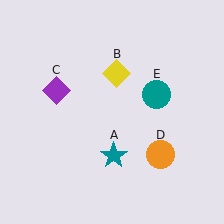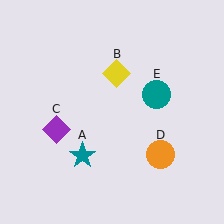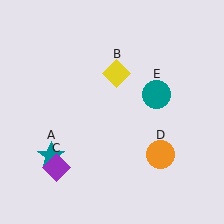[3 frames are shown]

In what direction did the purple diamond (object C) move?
The purple diamond (object C) moved down.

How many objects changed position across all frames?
2 objects changed position: teal star (object A), purple diamond (object C).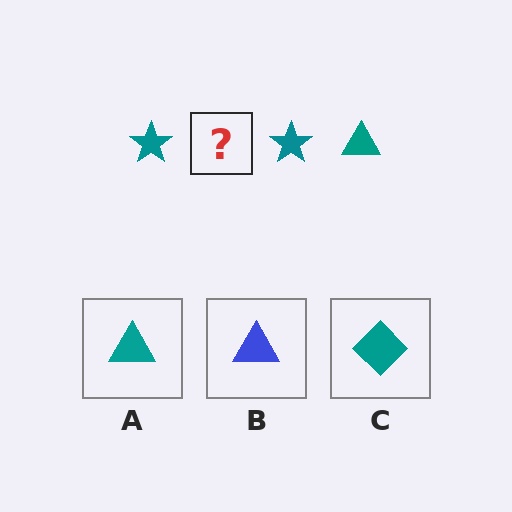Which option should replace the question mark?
Option A.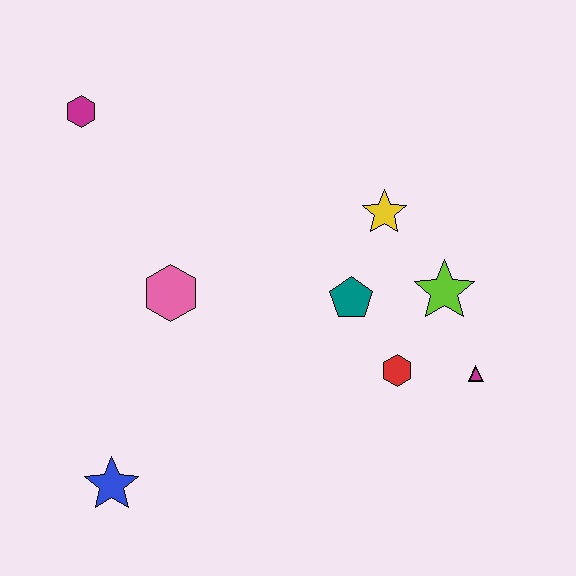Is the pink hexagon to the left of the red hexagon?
Yes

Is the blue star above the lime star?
No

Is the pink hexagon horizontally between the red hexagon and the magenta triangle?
No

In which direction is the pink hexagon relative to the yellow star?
The pink hexagon is to the left of the yellow star.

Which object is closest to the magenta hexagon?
The pink hexagon is closest to the magenta hexagon.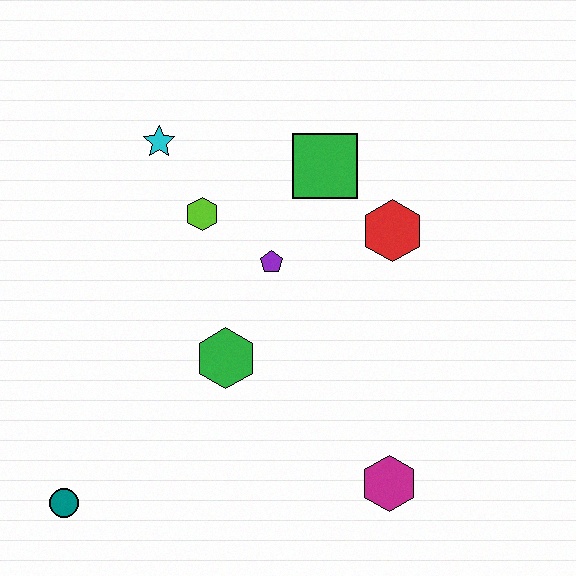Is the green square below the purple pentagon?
No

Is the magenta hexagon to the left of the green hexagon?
No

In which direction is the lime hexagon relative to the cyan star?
The lime hexagon is below the cyan star.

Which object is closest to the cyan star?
The lime hexagon is closest to the cyan star.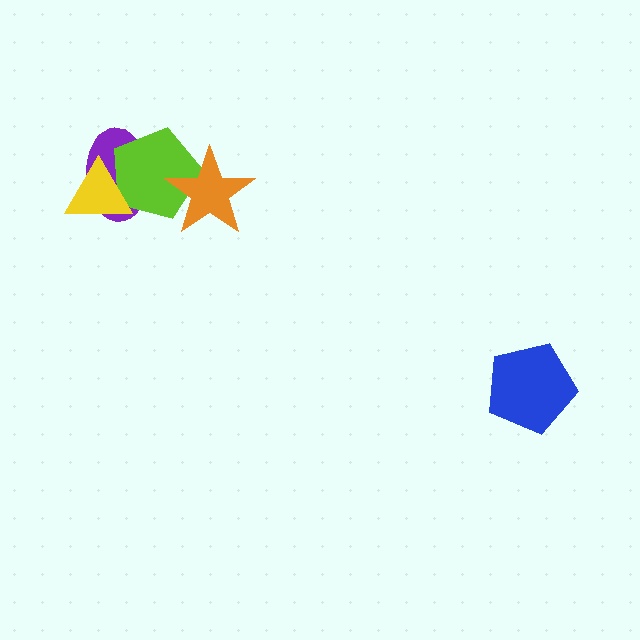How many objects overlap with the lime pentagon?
3 objects overlap with the lime pentagon.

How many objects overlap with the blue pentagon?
0 objects overlap with the blue pentagon.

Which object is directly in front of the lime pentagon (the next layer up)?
The orange star is directly in front of the lime pentagon.